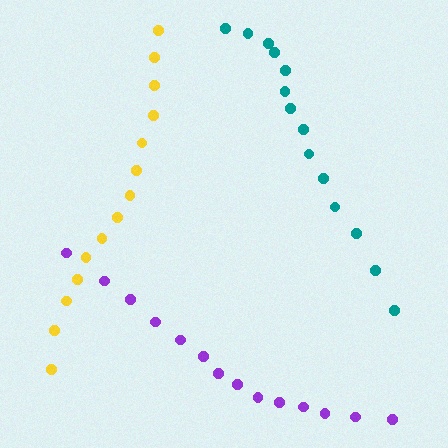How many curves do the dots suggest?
There are 3 distinct paths.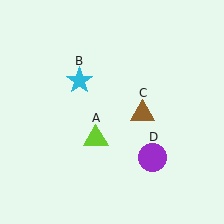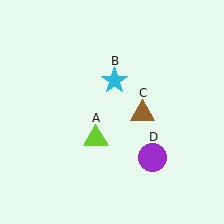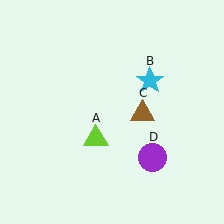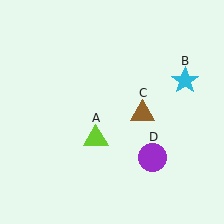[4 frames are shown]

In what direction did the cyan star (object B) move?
The cyan star (object B) moved right.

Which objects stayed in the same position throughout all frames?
Lime triangle (object A) and brown triangle (object C) and purple circle (object D) remained stationary.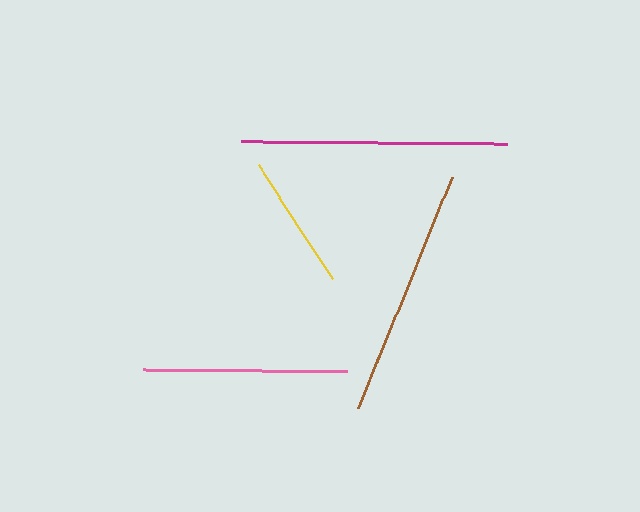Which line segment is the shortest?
The yellow line is the shortest at approximately 135 pixels.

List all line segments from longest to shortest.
From longest to shortest: magenta, brown, pink, yellow.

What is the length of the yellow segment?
The yellow segment is approximately 135 pixels long.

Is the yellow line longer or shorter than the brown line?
The brown line is longer than the yellow line.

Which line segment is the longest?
The magenta line is the longest at approximately 266 pixels.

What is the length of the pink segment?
The pink segment is approximately 204 pixels long.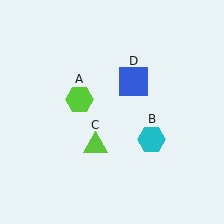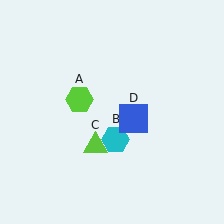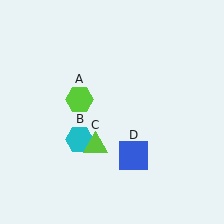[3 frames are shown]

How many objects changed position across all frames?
2 objects changed position: cyan hexagon (object B), blue square (object D).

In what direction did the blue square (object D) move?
The blue square (object D) moved down.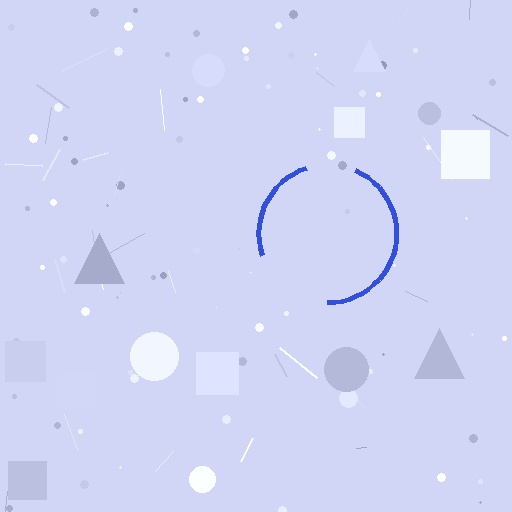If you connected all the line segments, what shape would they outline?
They would outline a circle.